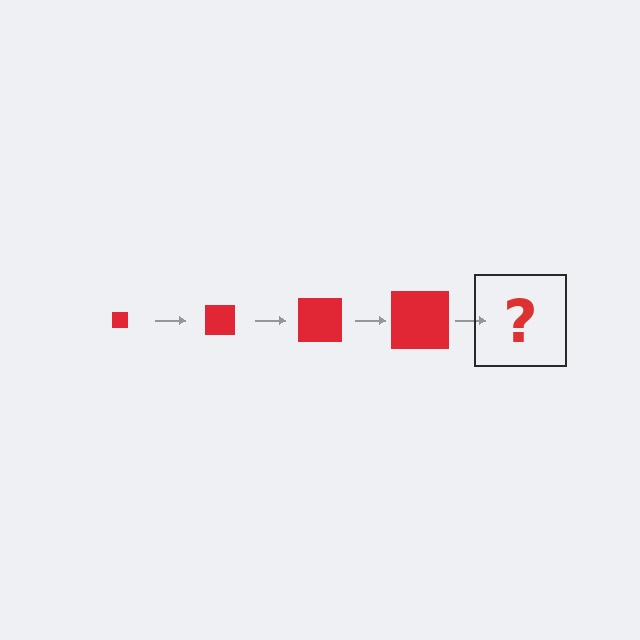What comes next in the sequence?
The next element should be a red square, larger than the previous one.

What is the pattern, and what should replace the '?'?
The pattern is that the square gets progressively larger each step. The '?' should be a red square, larger than the previous one.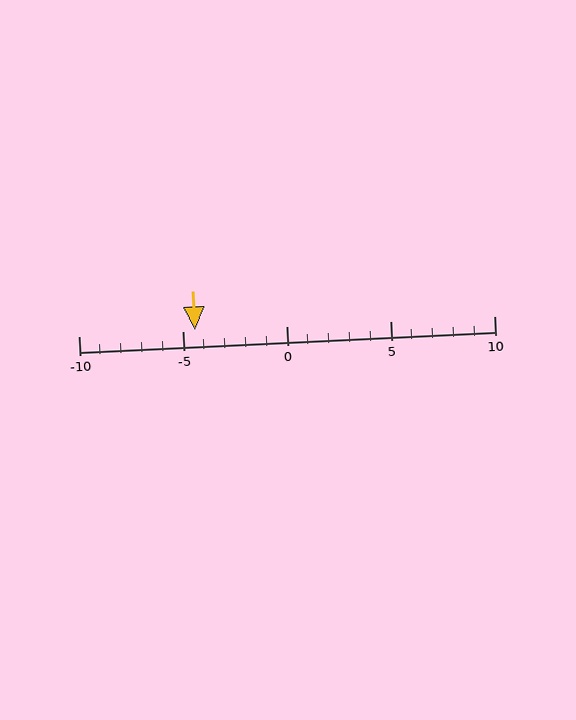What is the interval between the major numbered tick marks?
The major tick marks are spaced 5 units apart.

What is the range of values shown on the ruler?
The ruler shows values from -10 to 10.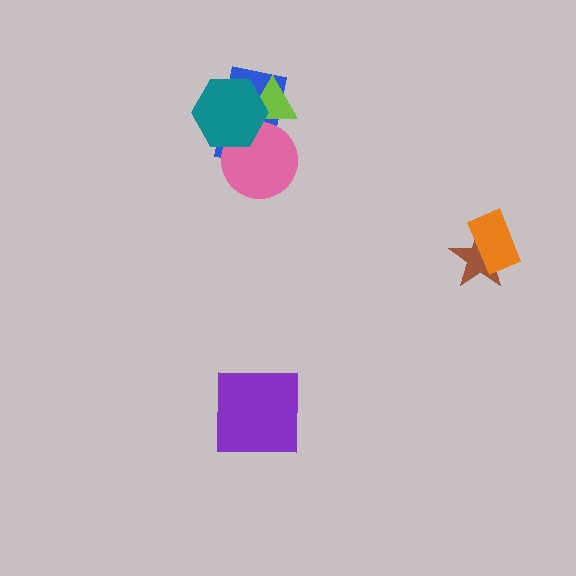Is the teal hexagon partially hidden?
No, no other shape covers it.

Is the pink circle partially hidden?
Yes, it is partially covered by another shape.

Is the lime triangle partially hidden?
Yes, it is partially covered by another shape.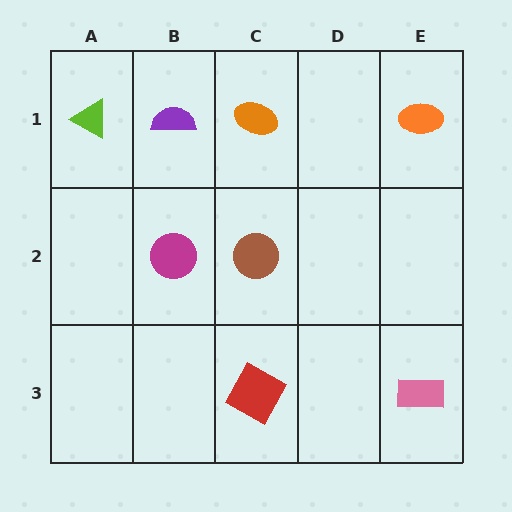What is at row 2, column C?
A brown circle.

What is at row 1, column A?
A lime triangle.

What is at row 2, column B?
A magenta circle.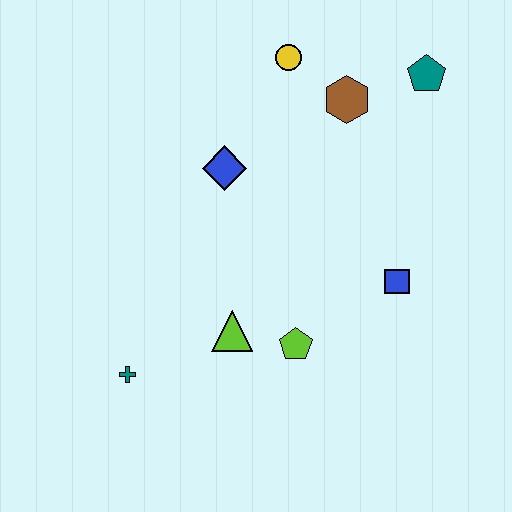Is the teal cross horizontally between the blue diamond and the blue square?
No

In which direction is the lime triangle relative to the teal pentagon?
The lime triangle is below the teal pentagon.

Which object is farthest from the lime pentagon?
The teal pentagon is farthest from the lime pentagon.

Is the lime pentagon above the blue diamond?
No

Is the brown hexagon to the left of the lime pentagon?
No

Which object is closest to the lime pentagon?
The lime triangle is closest to the lime pentagon.